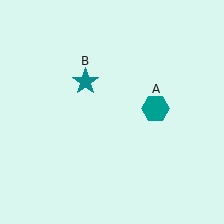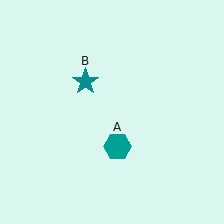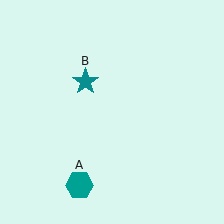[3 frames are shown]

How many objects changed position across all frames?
1 object changed position: teal hexagon (object A).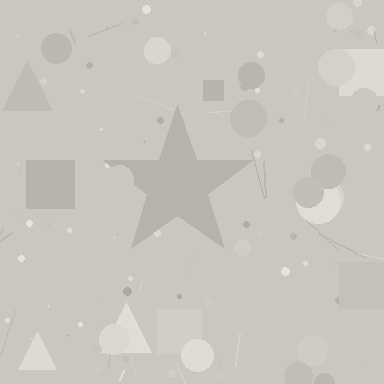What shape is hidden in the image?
A star is hidden in the image.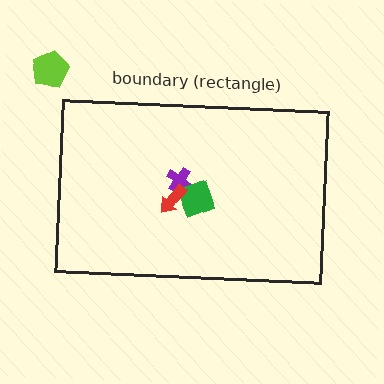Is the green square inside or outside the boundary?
Inside.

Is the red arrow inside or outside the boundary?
Inside.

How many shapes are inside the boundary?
3 inside, 1 outside.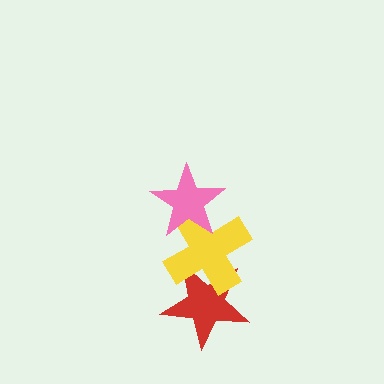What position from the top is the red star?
The red star is 3rd from the top.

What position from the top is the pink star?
The pink star is 1st from the top.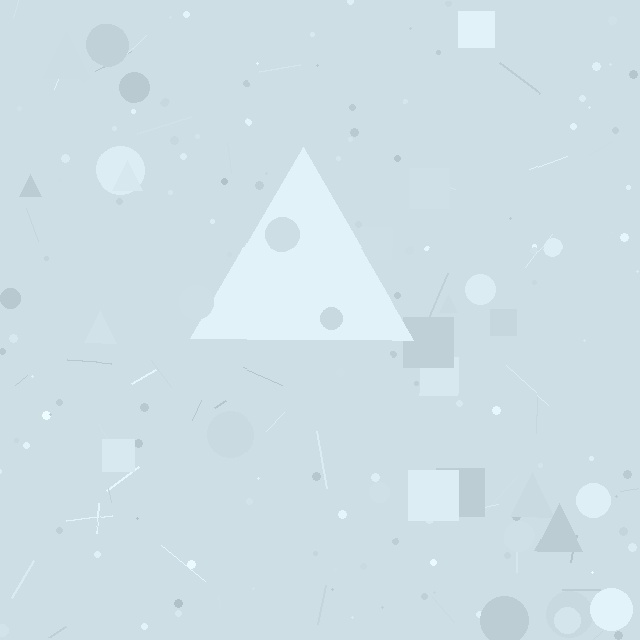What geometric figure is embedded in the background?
A triangle is embedded in the background.